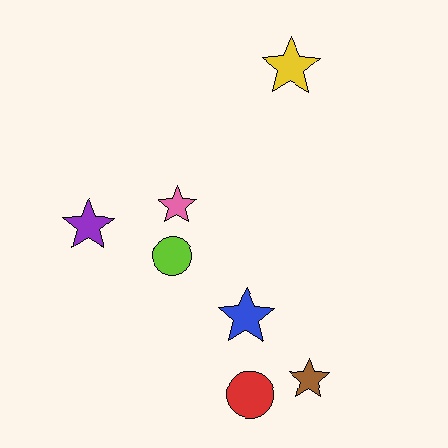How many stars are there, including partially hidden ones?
There are 5 stars.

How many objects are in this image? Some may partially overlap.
There are 7 objects.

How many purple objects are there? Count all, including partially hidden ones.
There is 1 purple object.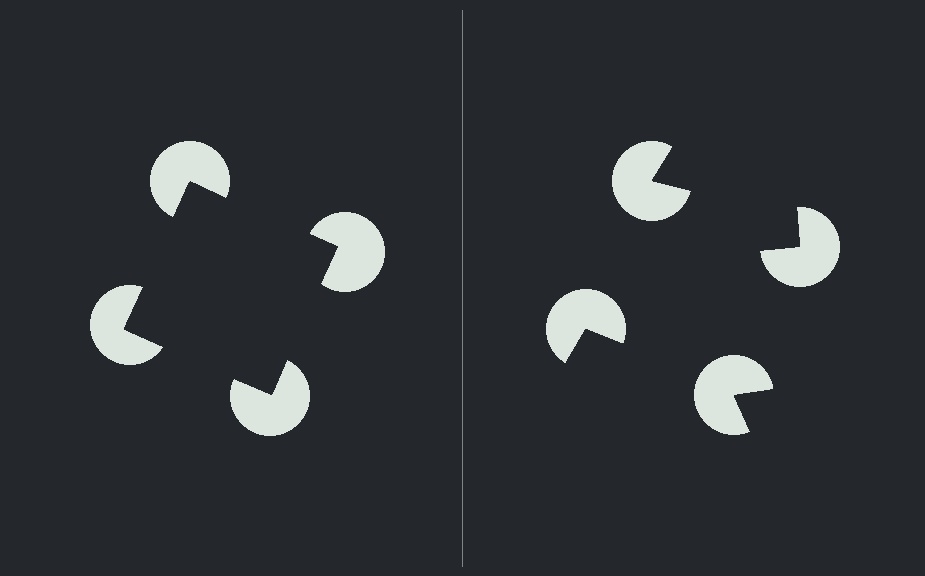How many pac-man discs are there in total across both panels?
8 — 4 on each side.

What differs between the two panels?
The pac-man discs are positioned identically on both sides; only the wedge orientations differ. On the left they align to a square; on the right they are misaligned.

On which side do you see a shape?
An illusory square appears on the left side. On the right side the wedge cuts are rotated, so no coherent shape forms.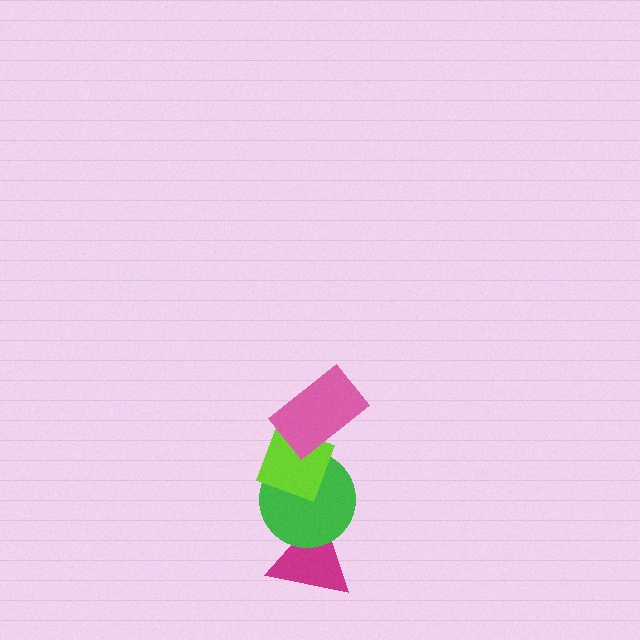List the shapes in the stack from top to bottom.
From top to bottom: the pink rectangle, the lime diamond, the green circle, the magenta triangle.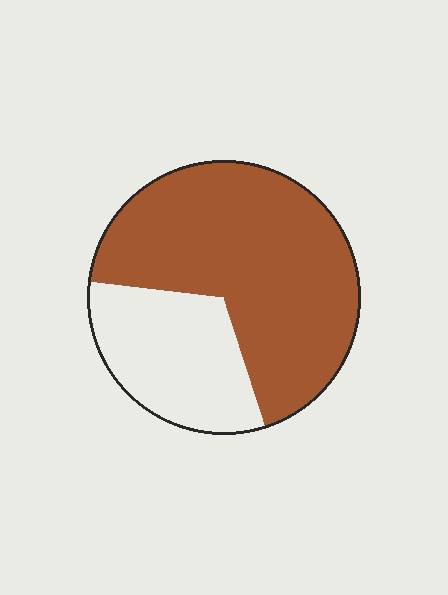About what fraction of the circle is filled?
About two thirds (2/3).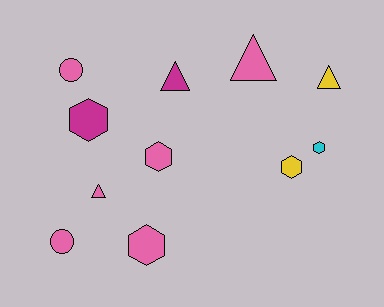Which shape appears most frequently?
Hexagon, with 5 objects.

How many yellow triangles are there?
There is 1 yellow triangle.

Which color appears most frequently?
Pink, with 6 objects.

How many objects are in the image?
There are 11 objects.